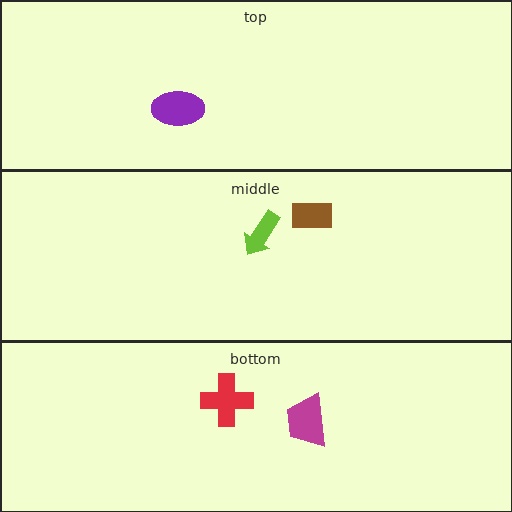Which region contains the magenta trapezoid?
The bottom region.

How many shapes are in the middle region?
2.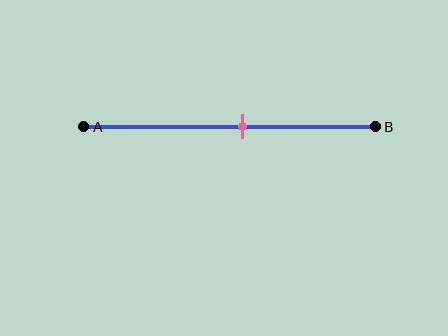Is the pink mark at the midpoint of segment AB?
No, the mark is at about 55% from A, not at the 50% midpoint.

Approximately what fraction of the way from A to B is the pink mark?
The pink mark is approximately 55% of the way from A to B.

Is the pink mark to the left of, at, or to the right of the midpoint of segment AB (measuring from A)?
The pink mark is to the right of the midpoint of segment AB.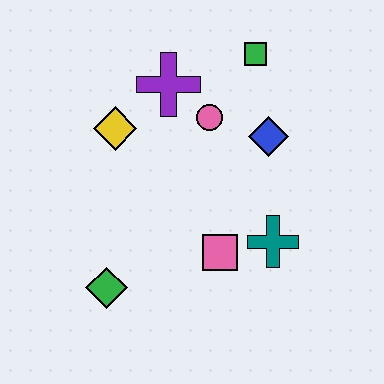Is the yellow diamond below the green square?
Yes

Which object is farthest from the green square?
The green diamond is farthest from the green square.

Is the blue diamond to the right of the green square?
Yes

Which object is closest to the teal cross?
The pink square is closest to the teal cross.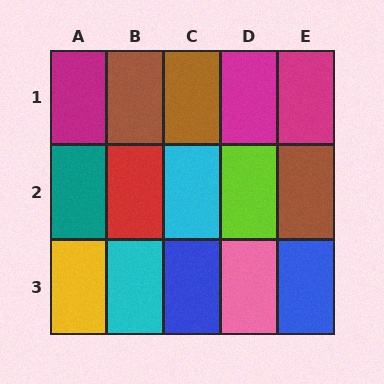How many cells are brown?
3 cells are brown.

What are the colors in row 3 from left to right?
Yellow, cyan, blue, pink, blue.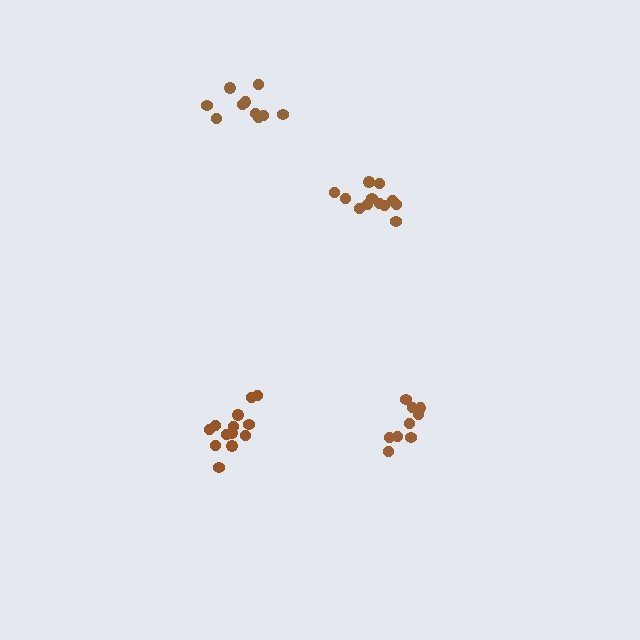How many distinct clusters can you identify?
There are 4 distinct clusters.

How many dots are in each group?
Group 1: 12 dots, Group 2: 13 dots, Group 3: 9 dots, Group 4: 10 dots (44 total).